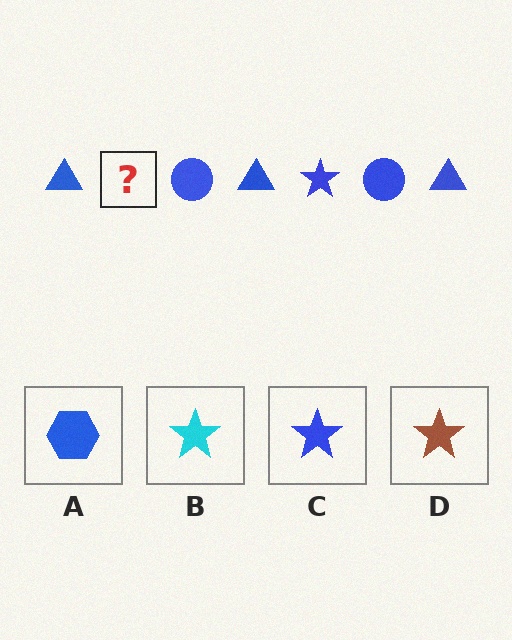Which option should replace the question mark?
Option C.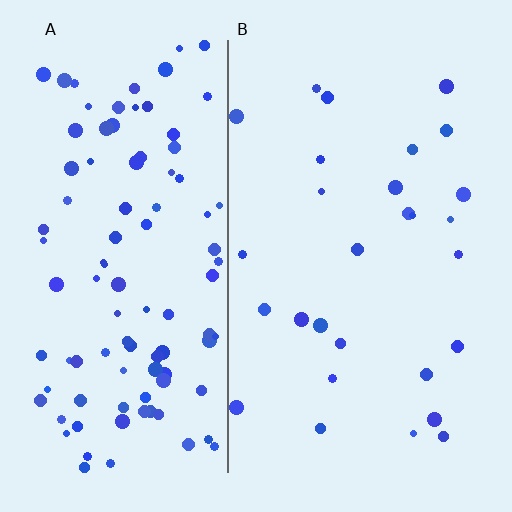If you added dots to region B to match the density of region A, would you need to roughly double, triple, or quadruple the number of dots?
Approximately quadruple.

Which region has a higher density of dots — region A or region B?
A (the left).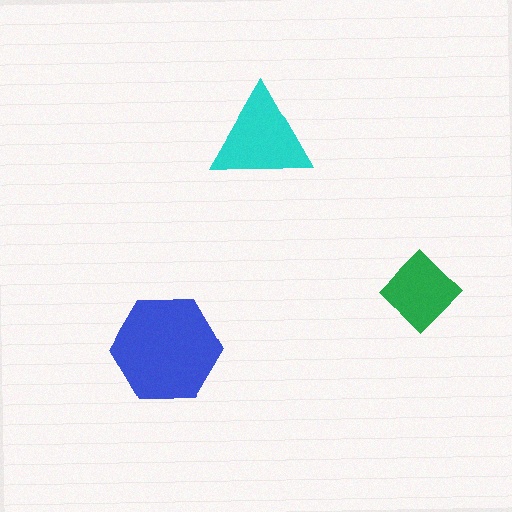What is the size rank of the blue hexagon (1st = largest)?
1st.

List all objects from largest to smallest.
The blue hexagon, the cyan triangle, the green diamond.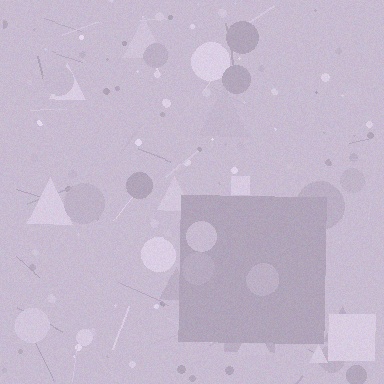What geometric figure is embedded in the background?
A square is embedded in the background.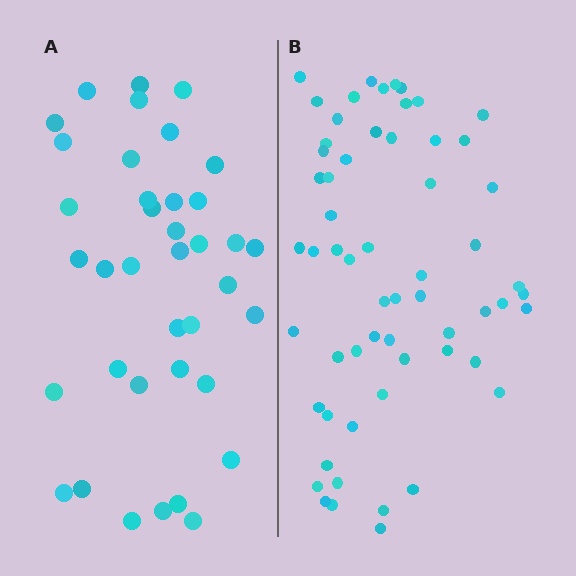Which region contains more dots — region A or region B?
Region B (the right region) has more dots.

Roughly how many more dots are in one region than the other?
Region B has approximately 20 more dots than region A.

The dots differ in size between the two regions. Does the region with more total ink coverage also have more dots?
No. Region A has more total ink coverage because its dots are larger, but region B actually contains more individual dots. Total area can be misleading — the number of items is what matters here.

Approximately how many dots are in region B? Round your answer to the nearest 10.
About 60 dots.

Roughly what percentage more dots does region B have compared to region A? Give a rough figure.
About 60% more.